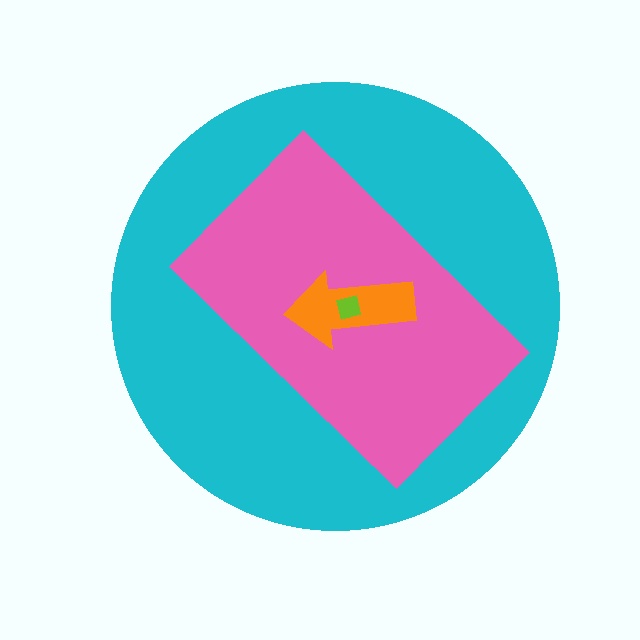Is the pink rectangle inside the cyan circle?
Yes.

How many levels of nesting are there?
4.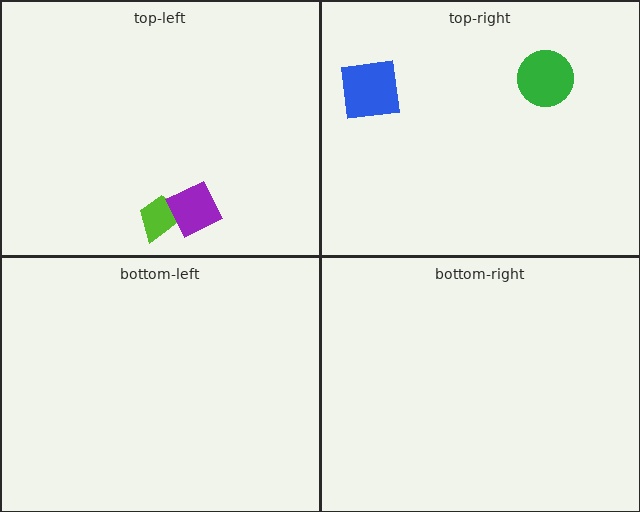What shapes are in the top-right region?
The blue square, the green circle.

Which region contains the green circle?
The top-right region.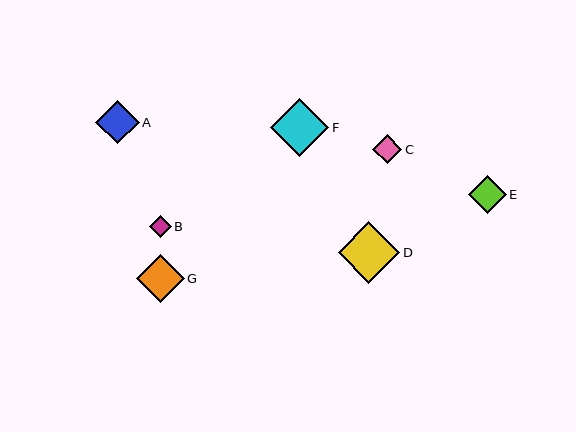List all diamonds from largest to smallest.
From largest to smallest: D, F, G, A, E, C, B.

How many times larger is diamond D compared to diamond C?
Diamond D is approximately 2.1 times the size of diamond C.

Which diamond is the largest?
Diamond D is the largest with a size of approximately 62 pixels.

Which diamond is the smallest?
Diamond B is the smallest with a size of approximately 22 pixels.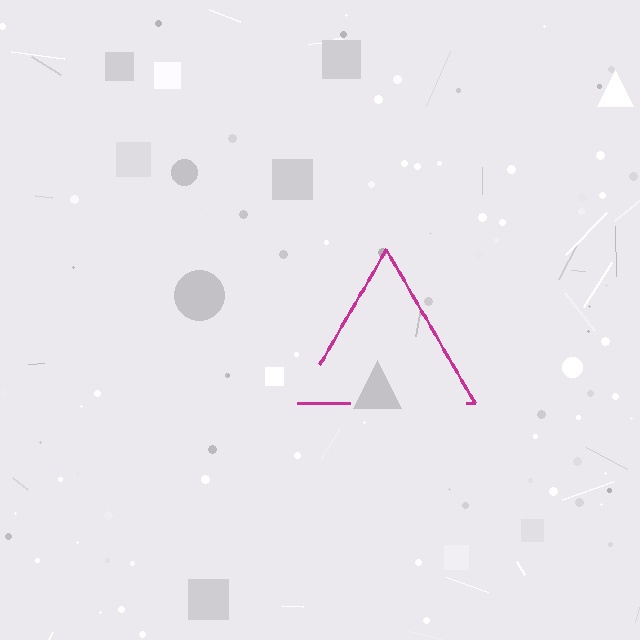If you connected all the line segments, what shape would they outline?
They would outline a triangle.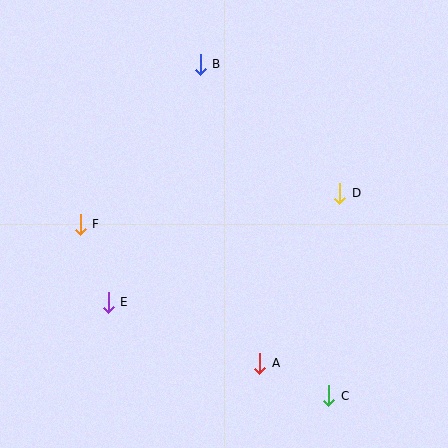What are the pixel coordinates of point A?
Point A is at (260, 363).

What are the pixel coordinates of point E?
Point E is at (108, 302).